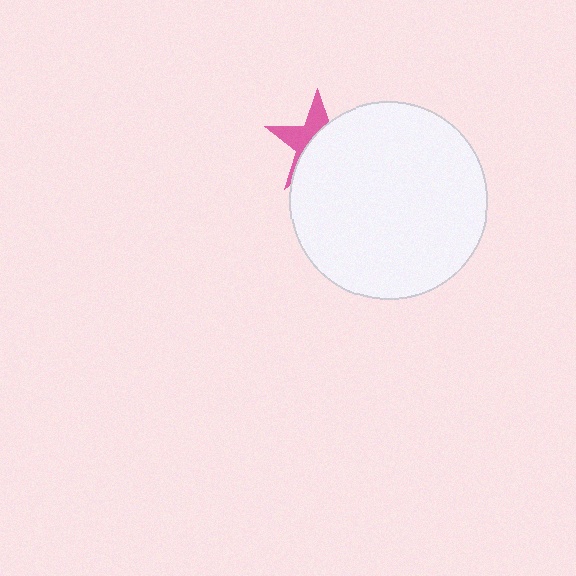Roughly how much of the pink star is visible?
A small part of it is visible (roughly 39%).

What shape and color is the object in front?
The object in front is a white circle.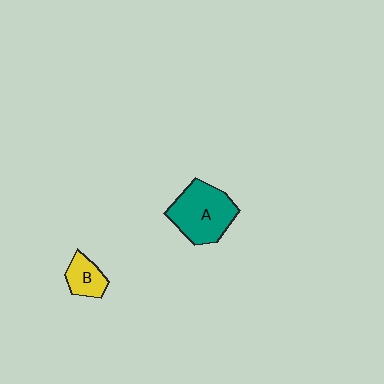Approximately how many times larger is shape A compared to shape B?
Approximately 2.3 times.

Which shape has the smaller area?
Shape B (yellow).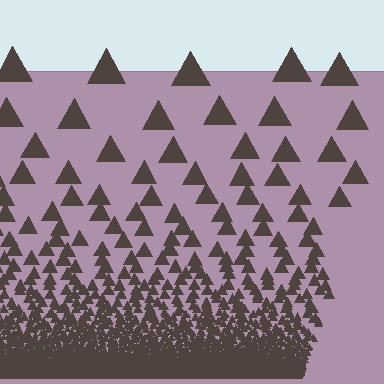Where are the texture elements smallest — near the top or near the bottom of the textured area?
Near the bottom.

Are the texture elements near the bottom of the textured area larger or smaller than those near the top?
Smaller. The gradient is inverted — elements near the bottom are smaller and denser.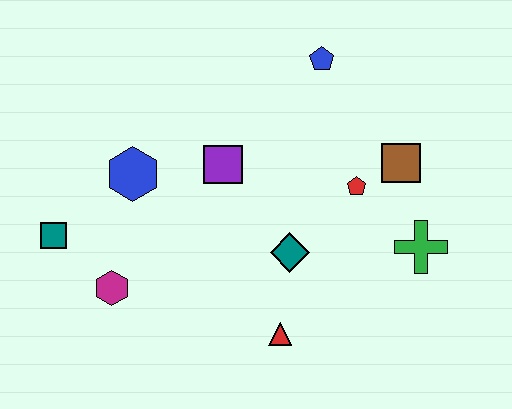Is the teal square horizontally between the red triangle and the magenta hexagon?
No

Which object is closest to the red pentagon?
The brown square is closest to the red pentagon.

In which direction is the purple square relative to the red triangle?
The purple square is above the red triangle.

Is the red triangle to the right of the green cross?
No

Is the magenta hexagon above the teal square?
No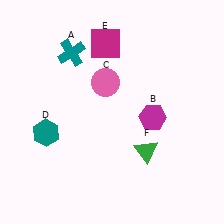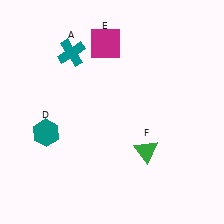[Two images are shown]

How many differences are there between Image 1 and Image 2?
There are 2 differences between the two images.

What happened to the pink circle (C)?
The pink circle (C) was removed in Image 2. It was in the top-left area of Image 1.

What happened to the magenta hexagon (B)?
The magenta hexagon (B) was removed in Image 2. It was in the bottom-right area of Image 1.